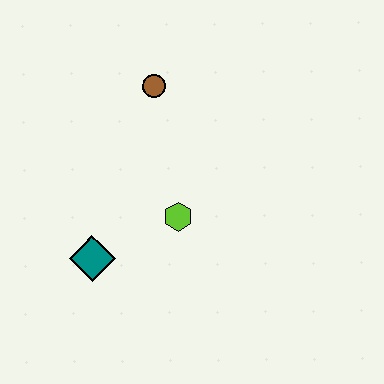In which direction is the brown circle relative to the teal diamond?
The brown circle is above the teal diamond.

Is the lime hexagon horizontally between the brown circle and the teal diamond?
No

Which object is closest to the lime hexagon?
The teal diamond is closest to the lime hexagon.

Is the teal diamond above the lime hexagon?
No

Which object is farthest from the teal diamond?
The brown circle is farthest from the teal diamond.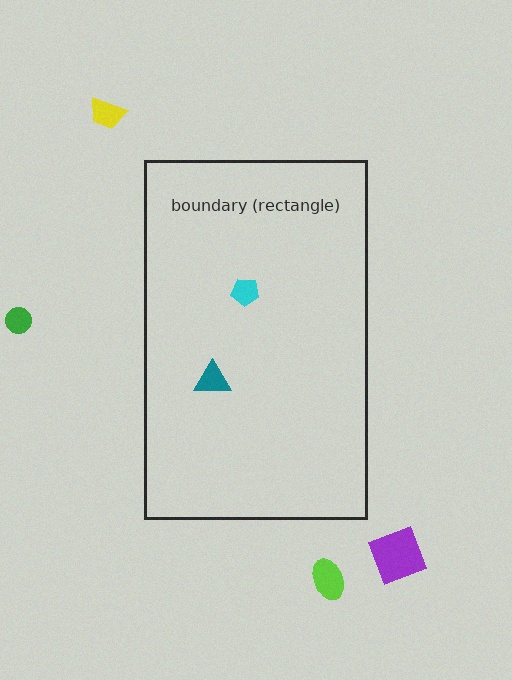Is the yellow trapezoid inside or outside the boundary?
Outside.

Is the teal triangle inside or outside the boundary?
Inside.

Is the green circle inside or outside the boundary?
Outside.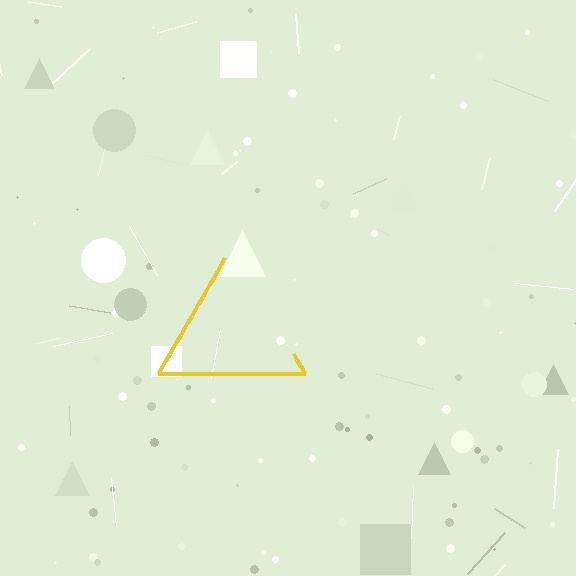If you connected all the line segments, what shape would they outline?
They would outline a triangle.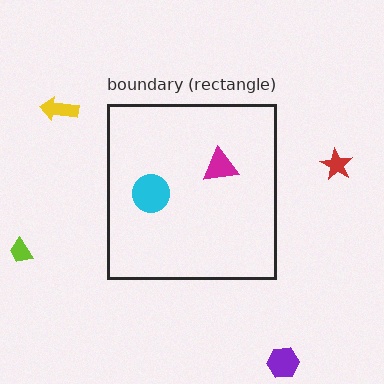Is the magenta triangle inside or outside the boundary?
Inside.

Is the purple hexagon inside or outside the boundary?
Outside.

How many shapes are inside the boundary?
2 inside, 4 outside.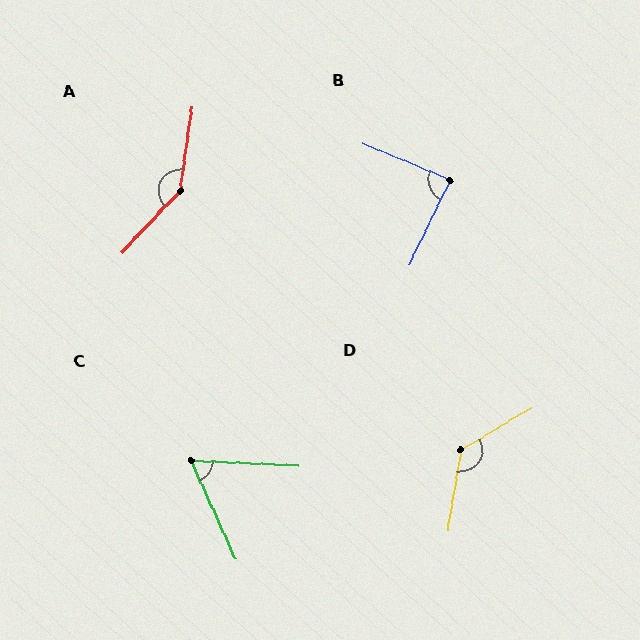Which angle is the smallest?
C, at approximately 62 degrees.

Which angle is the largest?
A, at approximately 145 degrees.